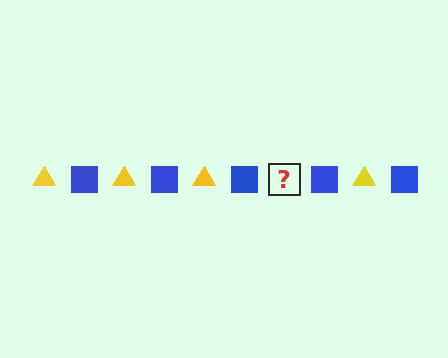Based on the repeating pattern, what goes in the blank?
The blank should be a yellow triangle.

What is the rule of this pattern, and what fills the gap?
The rule is that the pattern alternates between yellow triangle and blue square. The gap should be filled with a yellow triangle.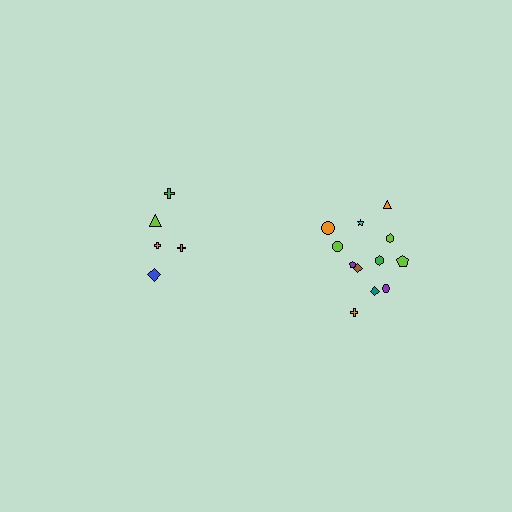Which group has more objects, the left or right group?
The right group.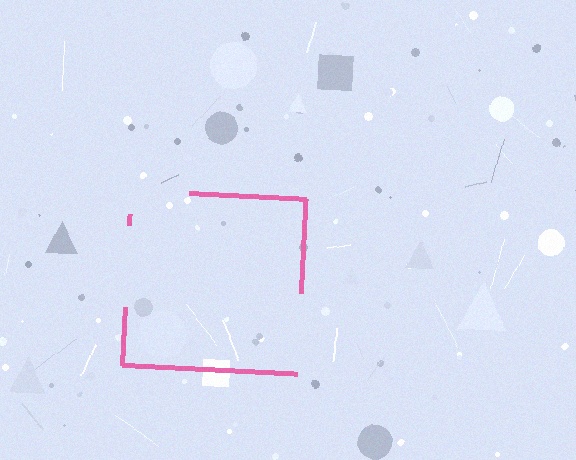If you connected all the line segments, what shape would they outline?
They would outline a square.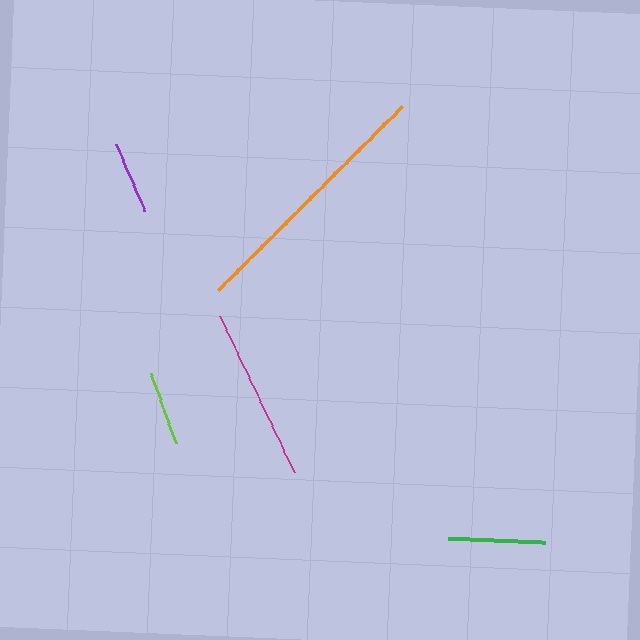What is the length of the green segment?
The green segment is approximately 97 pixels long.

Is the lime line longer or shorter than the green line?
The green line is longer than the lime line.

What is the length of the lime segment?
The lime segment is approximately 75 pixels long.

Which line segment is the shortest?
The purple line is the shortest at approximately 73 pixels.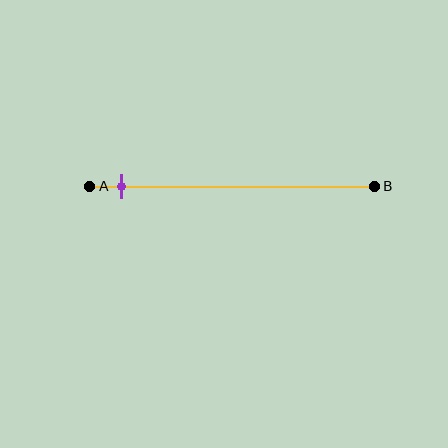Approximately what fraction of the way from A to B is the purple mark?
The purple mark is approximately 10% of the way from A to B.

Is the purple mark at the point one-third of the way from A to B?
No, the mark is at about 10% from A, not at the 33% one-third point.